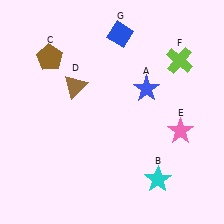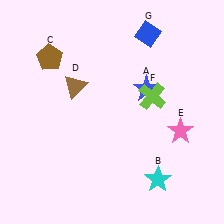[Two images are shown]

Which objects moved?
The objects that moved are: the lime cross (F), the blue diamond (G).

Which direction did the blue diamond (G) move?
The blue diamond (G) moved right.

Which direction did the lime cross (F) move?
The lime cross (F) moved down.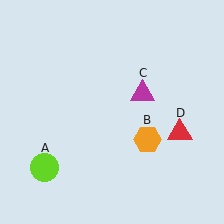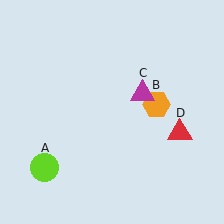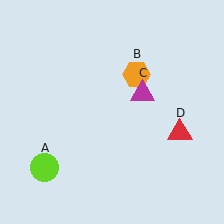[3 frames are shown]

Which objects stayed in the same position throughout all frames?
Lime circle (object A) and magenta triangle (object C) and red triangle (object D) remained stationary.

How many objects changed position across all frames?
1 object changed position: orange hexagon (object B).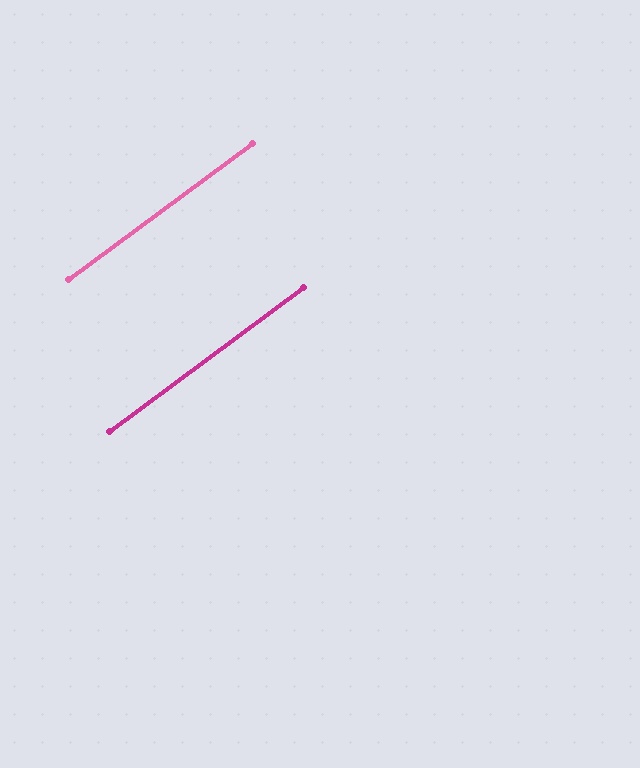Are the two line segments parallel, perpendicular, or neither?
Parallel — their directions differ by only 0.3°.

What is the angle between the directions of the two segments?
Approximately 0 degrees.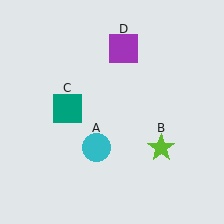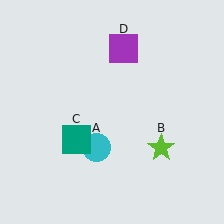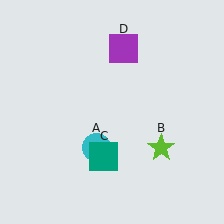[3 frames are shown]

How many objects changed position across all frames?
1 object changed position: teal square (object C).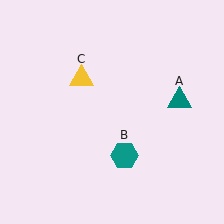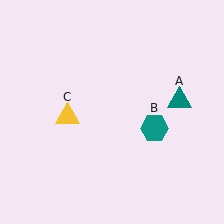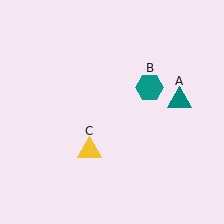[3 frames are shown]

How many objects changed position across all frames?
2 objects changed position: teal hexagon (object B), yellow triangle (object C).